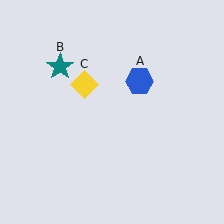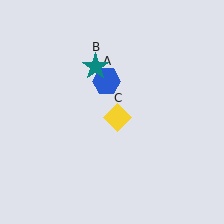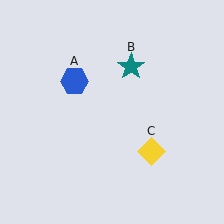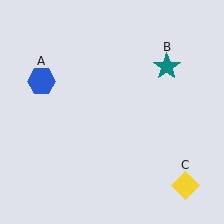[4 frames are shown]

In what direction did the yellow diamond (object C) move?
The yellow diamond (object C) moved down and to the right.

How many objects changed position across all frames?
3 objects changed position: blue hexagon (object A), teal star (object B), yellow diamond (object C).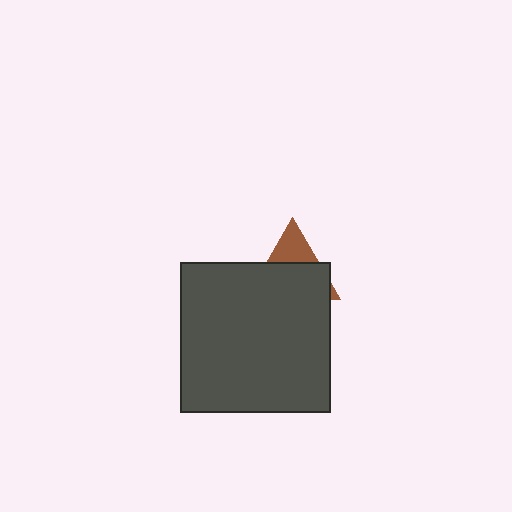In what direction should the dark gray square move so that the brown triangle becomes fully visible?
The dark gray square should move down. That is the shortest direction to clear the overlap and leave the brown triangle fully visible.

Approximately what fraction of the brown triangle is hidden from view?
Roughly 69% of the brown triangle is hidden behind the dark gray square.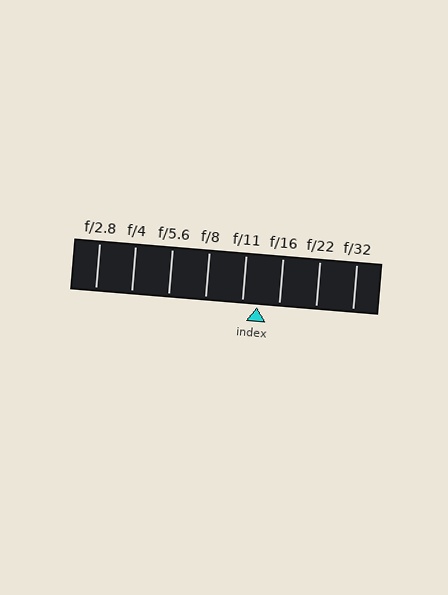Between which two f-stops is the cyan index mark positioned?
The index mark is between f/11 and f/16.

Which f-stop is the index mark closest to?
The index mark is closest to f/11.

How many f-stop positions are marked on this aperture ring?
There are 8 f-stop positions marked.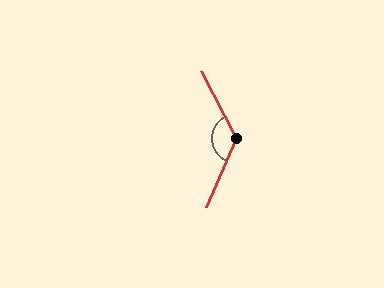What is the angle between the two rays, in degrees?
Approximately 128 degrees.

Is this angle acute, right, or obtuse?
It is obtuse.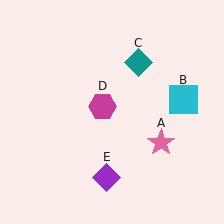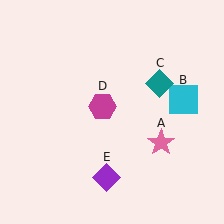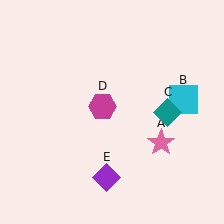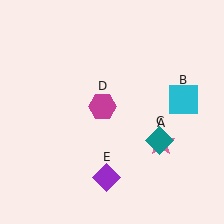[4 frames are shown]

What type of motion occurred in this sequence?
The teal diamond (object C) rotated clockwise around the center of the scene.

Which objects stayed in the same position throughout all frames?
Pink star (object A) and cyan square (object B) and magenta hexagon (object D) and purple diamond (object E) remained stationary.